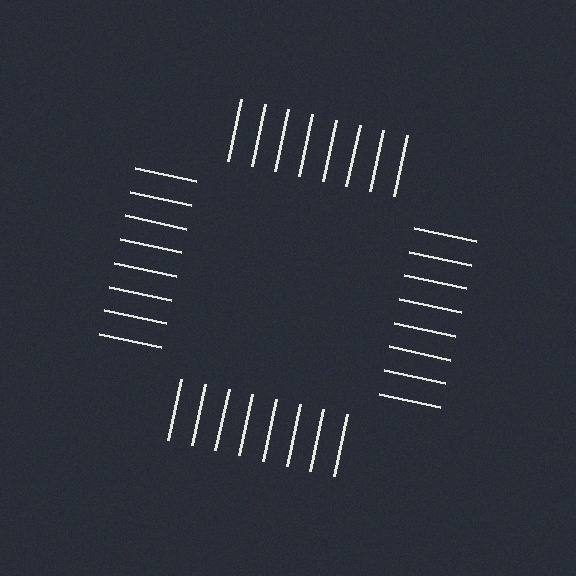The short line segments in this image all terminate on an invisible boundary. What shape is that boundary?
An illusory square — the line segments terminate on its edges but no continuous stroke is drawn.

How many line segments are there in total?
32 — 8 along each of the 4 edges.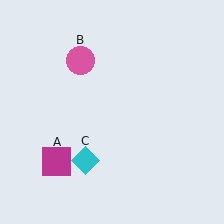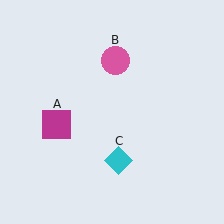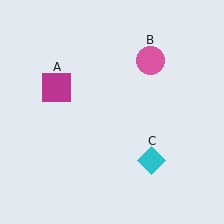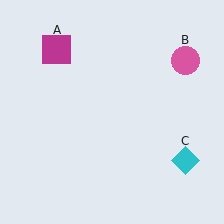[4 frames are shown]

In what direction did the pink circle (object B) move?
The pink circle (object B) moved right.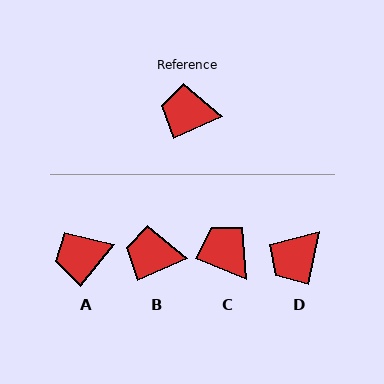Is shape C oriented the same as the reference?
No, it is off by about 46 degrees.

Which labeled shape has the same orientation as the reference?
B.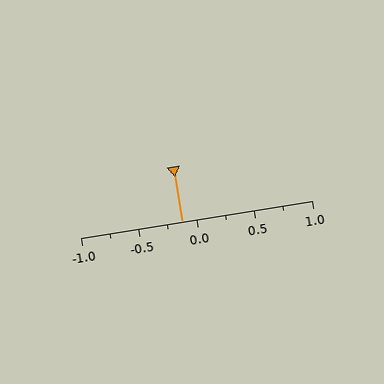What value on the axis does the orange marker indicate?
The marker indicates approximately -0.12.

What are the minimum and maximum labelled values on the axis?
The axis runs from -1.0 to 1.0.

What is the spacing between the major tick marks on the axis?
The major ticks are spaced 0.5 apart.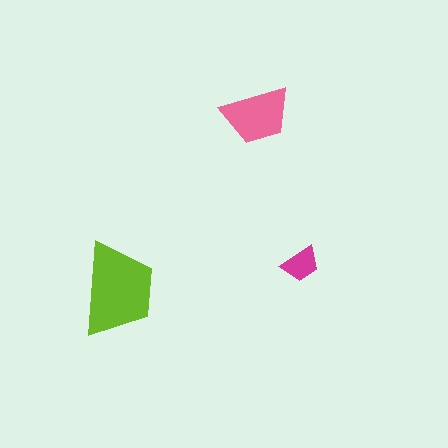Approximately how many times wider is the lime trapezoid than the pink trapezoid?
About 1.5 times wider.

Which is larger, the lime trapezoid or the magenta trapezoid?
The lime one.